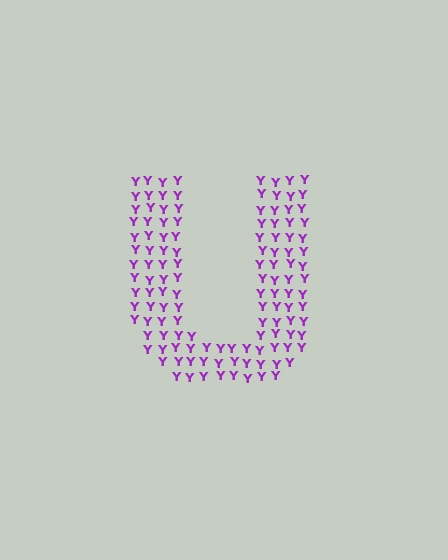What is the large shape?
The large shape is the letter U.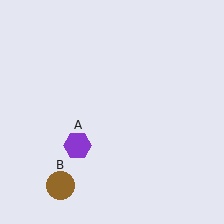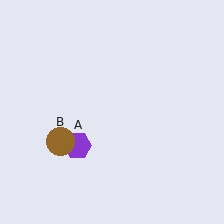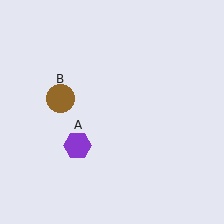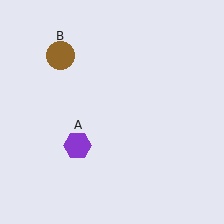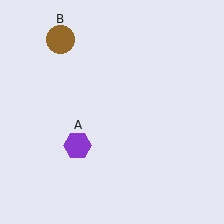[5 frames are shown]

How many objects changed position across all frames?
1 object changed position: brown circle (object B).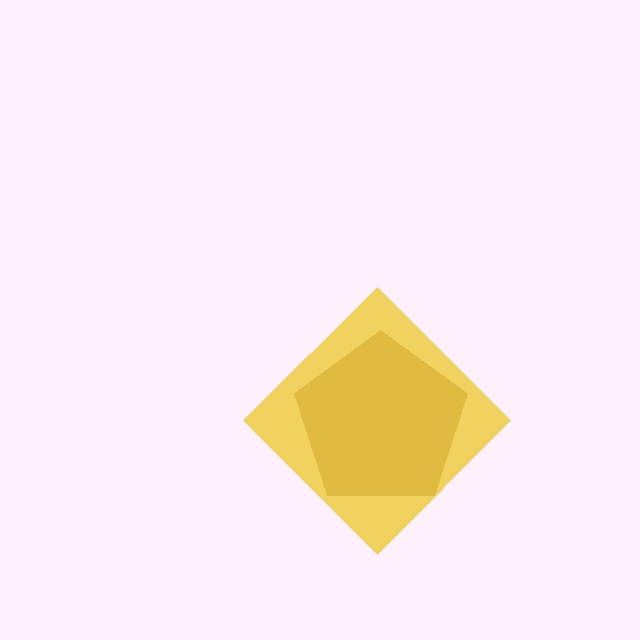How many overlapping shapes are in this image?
There are 2 overlapping shapes in the image.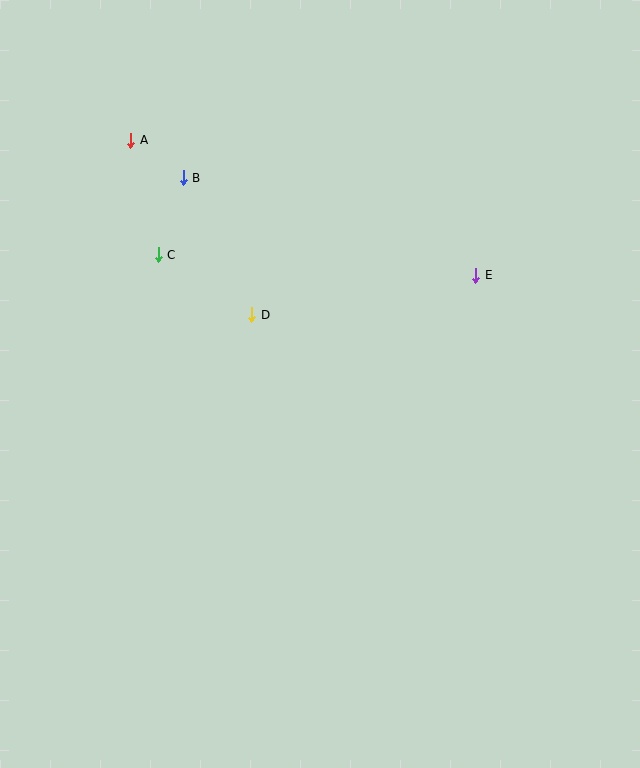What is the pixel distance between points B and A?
The distance between B and A is 64 pixels.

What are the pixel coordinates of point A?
Point A is at (131, 140).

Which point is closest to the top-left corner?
Point A is closest to the top-left corner.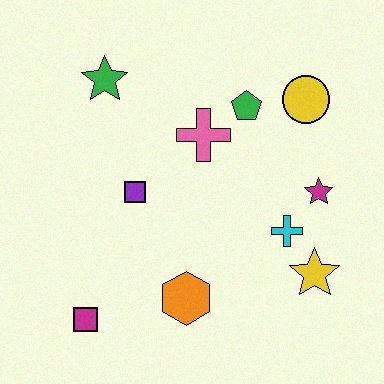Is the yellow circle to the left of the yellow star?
Yes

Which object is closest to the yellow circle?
The green pentagon is closest to the yellow circle.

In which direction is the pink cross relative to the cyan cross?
The pink cross is above the cyan cross.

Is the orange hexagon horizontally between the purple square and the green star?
No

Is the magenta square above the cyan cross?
No